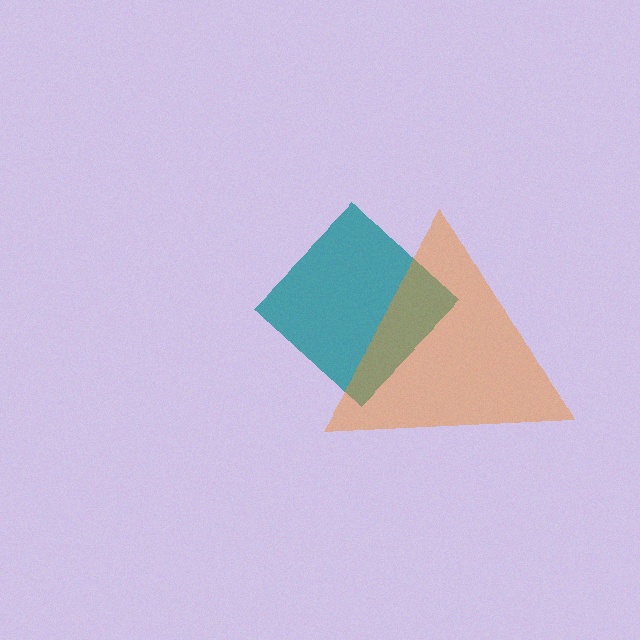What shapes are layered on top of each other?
The layered shapes are: a teal diamond, an orange triangle.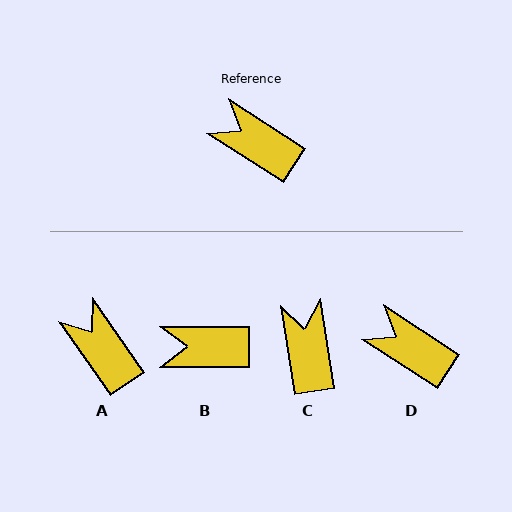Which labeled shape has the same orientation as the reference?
D.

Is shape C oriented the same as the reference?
No, it is off by about 48 degrees.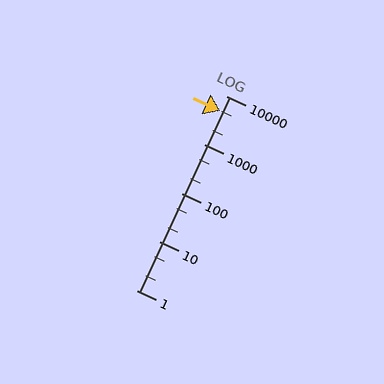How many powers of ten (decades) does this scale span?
The scale spans 4 decades, from 1 to 10000.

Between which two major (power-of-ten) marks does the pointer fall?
The pointer is between 1000 and 10000.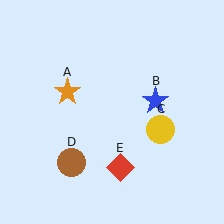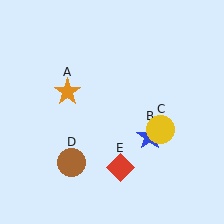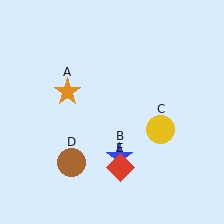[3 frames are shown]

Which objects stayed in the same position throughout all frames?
Orange star (object A) and yellow circle (object C) and brown circle (object D) and red diamond (object E) remained stationary.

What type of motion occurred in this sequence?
The blue star (object B) rotated clockwise around the center of the scene.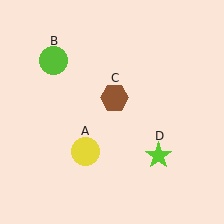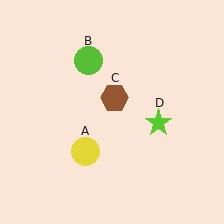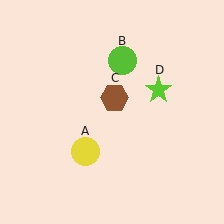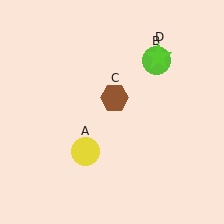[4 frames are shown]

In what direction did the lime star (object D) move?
The lime star (object D) moved up.